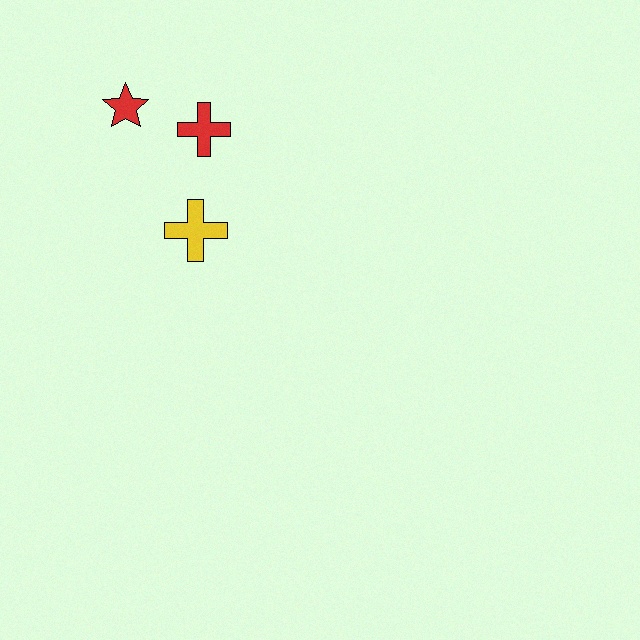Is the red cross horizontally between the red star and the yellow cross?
No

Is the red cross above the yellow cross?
Yes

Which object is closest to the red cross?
The red star is closest to the red cross.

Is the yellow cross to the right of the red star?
Yes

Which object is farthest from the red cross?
The yellow cross is farthest from the red cross.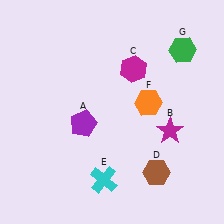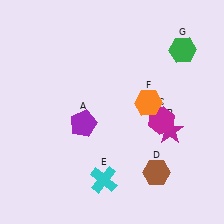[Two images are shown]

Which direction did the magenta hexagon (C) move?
The magenta hexagon (C) moved down.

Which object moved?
The magenta hexagon (C) moved down.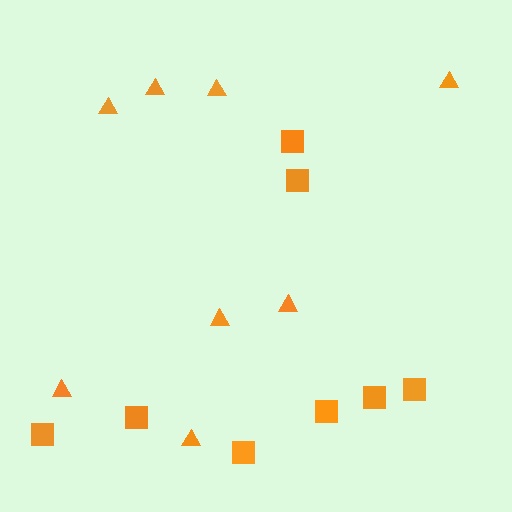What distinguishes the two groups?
There are 2 groups: one group of triangles (8) and one group of squares (8).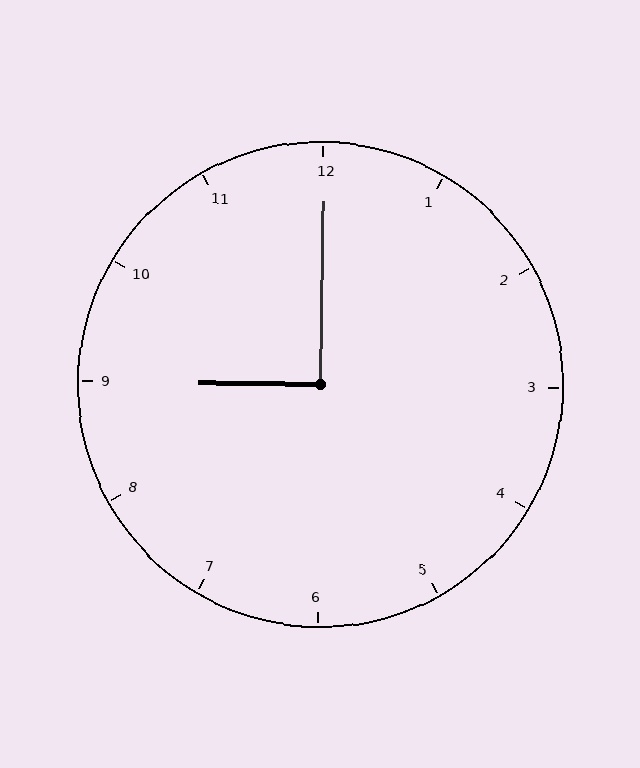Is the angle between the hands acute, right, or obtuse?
It is right.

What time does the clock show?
9:00.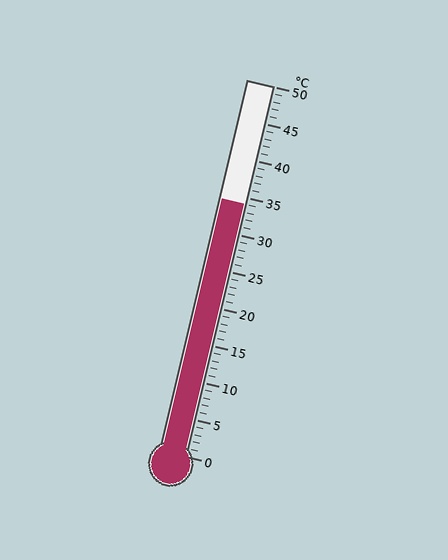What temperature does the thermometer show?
The thermometer shows approximately 34°C.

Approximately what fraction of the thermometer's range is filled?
The thermometer is filled to approximately 70% of its range.